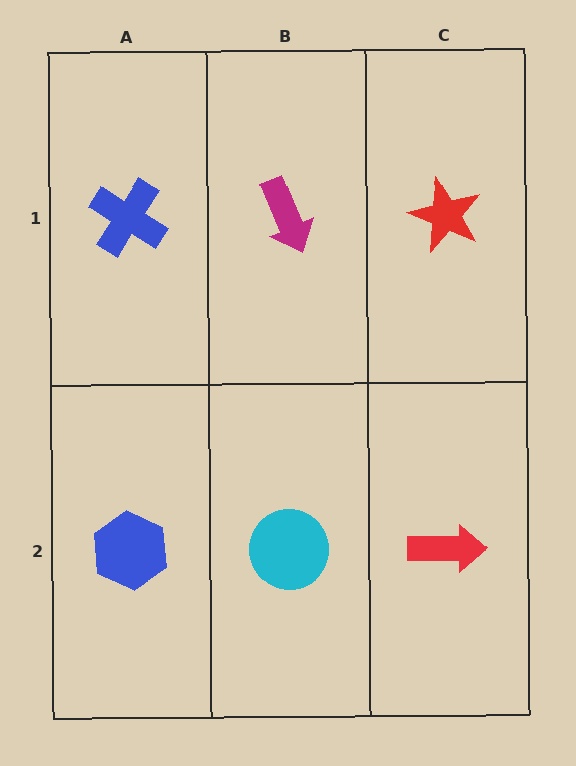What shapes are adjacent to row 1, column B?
A cyan circle (row 2, column B), a blue cross (row 1, column A), a red star (row 1, column C).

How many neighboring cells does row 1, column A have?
2.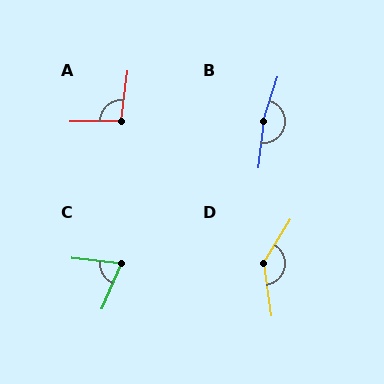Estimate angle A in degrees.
Approximately 98 degrees.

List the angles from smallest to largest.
C (72°), A (98°), D (140°), B (168°).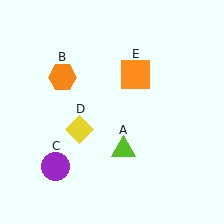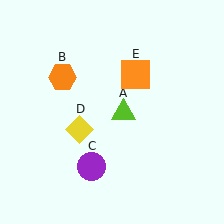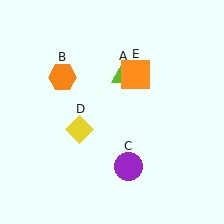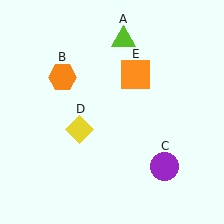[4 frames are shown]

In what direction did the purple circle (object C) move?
The purple circle (object C) moved right.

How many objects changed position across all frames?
2 objects changed position: lime triangle (object A), purple circle (object C).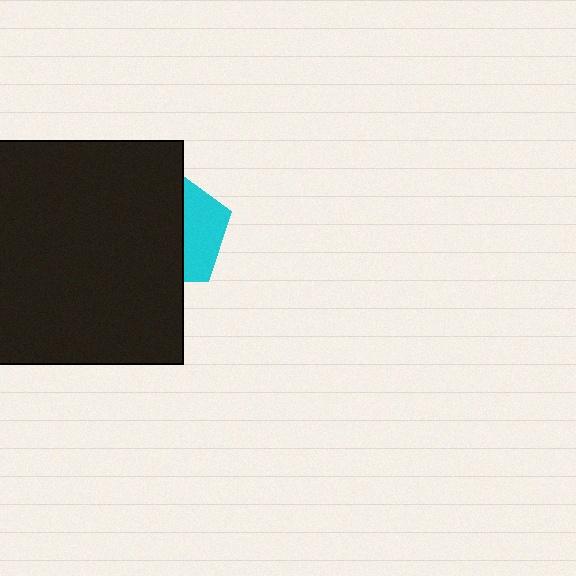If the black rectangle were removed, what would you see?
You would see the complete cyan pentagon.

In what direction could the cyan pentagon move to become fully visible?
The cyan pentagon could move right. That would shift it out from behind the black rectangle entirely.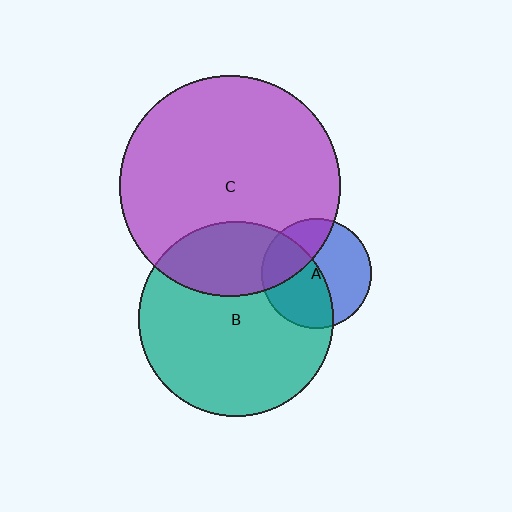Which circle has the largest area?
Circle C (purple).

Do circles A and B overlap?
Yes.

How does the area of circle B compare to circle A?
Approximately 3.2 times.